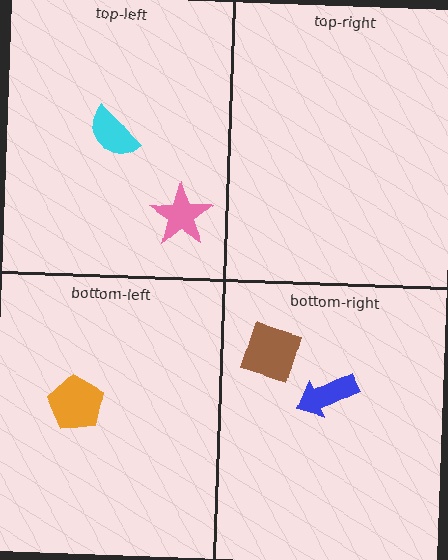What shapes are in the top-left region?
The cyan semicircle, the pink star.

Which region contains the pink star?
The top-left region.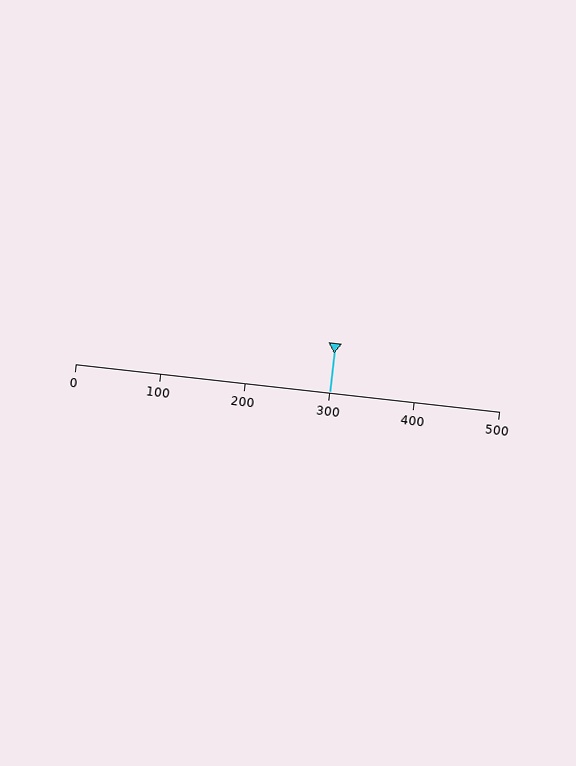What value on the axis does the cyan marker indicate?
The marker indicates approximately 300.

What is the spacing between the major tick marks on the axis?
The major ticks are spaced 100 apart.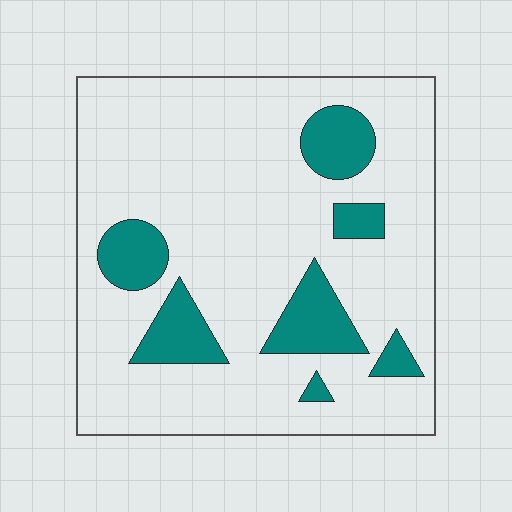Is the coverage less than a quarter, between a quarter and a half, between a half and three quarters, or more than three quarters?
Less than a quarter.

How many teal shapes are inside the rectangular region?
7.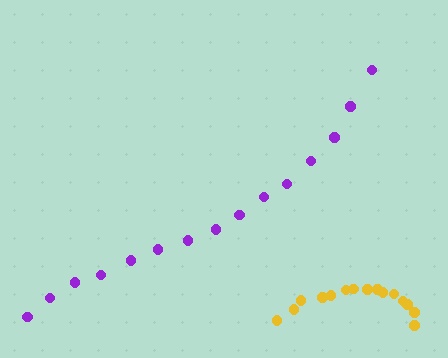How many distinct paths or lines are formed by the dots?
There are 2 distinct paths.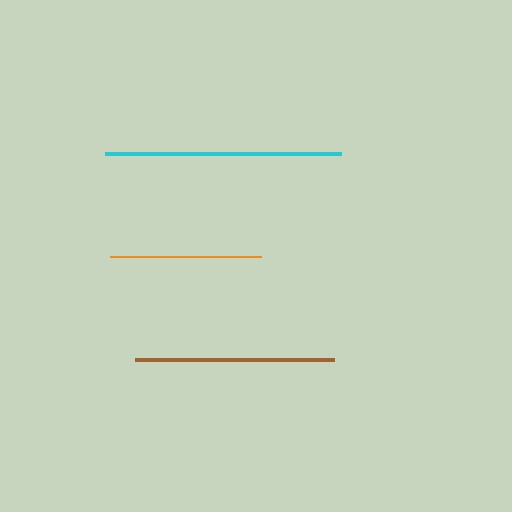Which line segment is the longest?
The cyan line is the longest at approximately 236 pixels.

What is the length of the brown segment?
The brown segment is approximately 199 pixels long.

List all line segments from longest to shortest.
From longest to shortest: cyan, brown, orange.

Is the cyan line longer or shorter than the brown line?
The cyan line is longer than the brown line.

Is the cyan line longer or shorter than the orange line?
The cyan line is longer than the orange line.